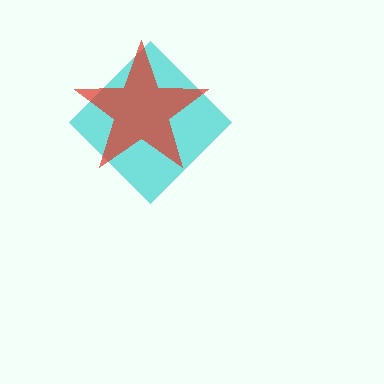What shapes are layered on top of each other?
The layered shapes are: a cyan diamond, a red star.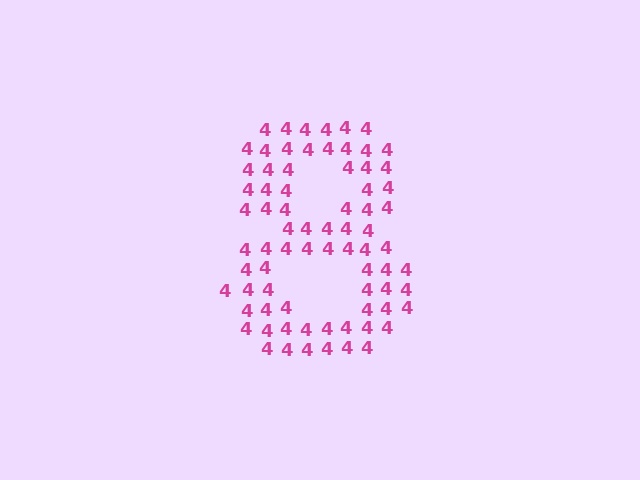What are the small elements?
The small elements are digit 4's.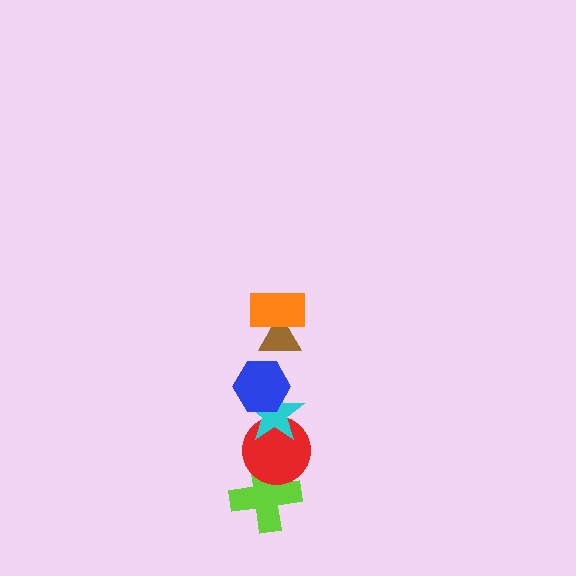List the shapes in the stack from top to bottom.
From top to bottom: the orange rectangle, the brown triangle, the blue hexagon, the cyan star, the red circle, the lime cross.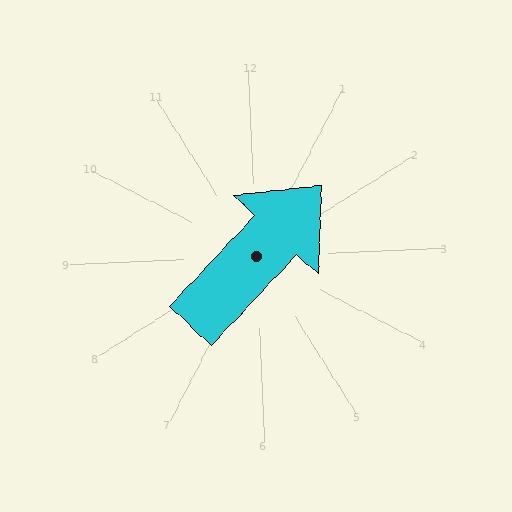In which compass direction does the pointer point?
Northeast.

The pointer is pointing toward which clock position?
Roughly 2 o'clock.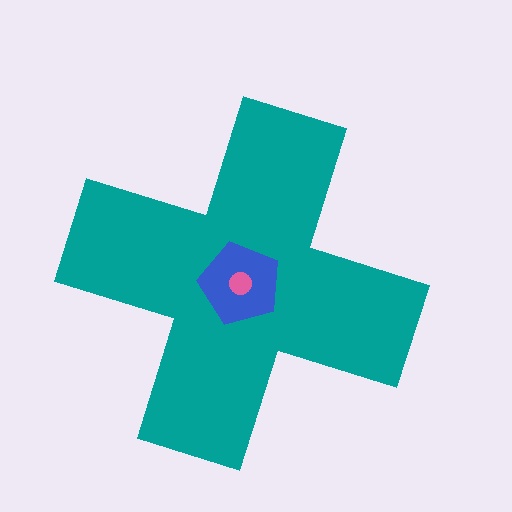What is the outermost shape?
The teal cross.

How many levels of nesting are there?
3.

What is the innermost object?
The pink circle.